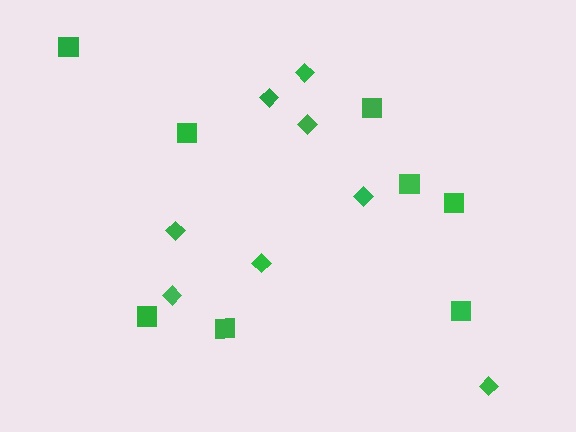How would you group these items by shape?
There are 2 groups: one group of diamonds (8) and one group of squares (8).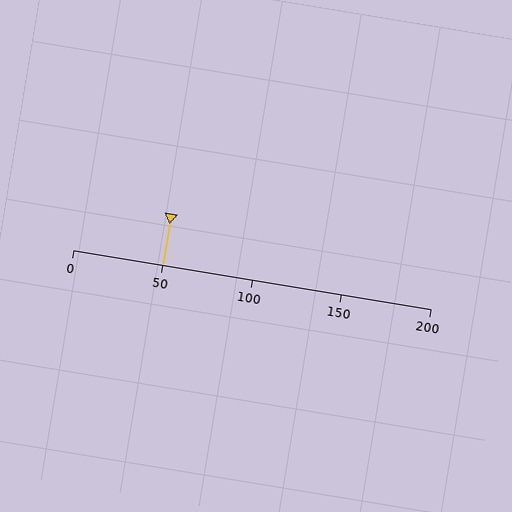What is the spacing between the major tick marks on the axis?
The major ticks are spaced 50 apart.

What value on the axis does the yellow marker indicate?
The marker indicates approximately 50.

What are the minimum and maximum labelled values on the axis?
The axis runs from 0 to 200.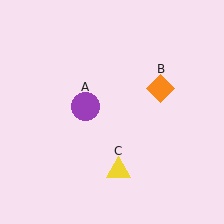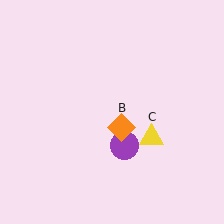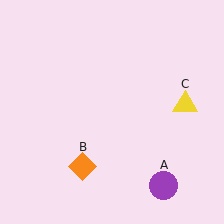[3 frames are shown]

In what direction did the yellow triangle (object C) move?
The yellow triangle (object C) moved up and to the right.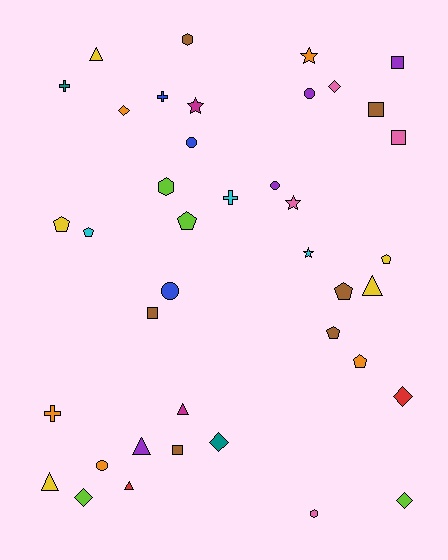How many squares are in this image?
There are 5 squares.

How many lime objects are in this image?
There are 4 lime objects.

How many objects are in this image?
There are 40 objects.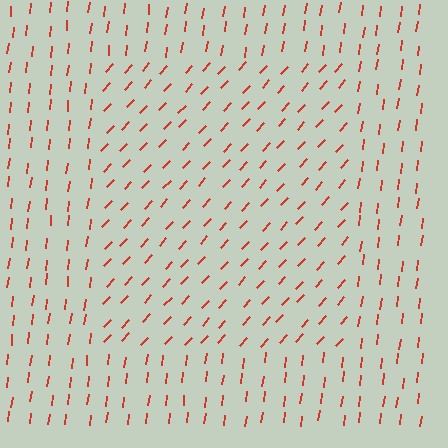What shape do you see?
I see a rectangle.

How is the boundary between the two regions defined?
The boundary is defined purely by a change in line orientation (approximately 35 degrees difference). All lines are the same color and thickness.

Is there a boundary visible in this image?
Yes, there is a texture boundary formed by a change in line orientation.